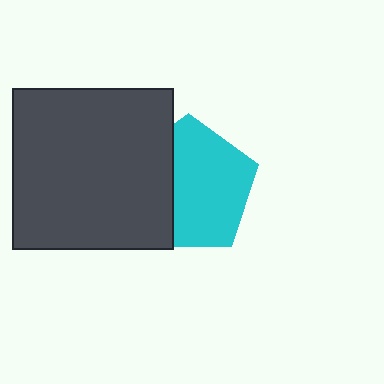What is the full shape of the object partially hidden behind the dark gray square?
The partially hidden object is a cyan pentagon.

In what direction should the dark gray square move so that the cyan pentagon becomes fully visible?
The dark gray square should move left. That is the shortest direction to clear the overlap and leave the cyan pentagon fully visible.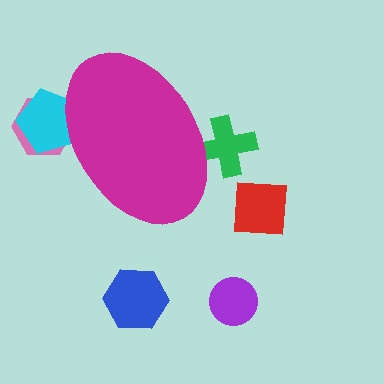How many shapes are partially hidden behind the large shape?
3 shapes are partially hidden.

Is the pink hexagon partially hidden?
Yes, the pink hexagon is partially hidden behind the magenta ellipse.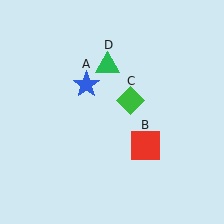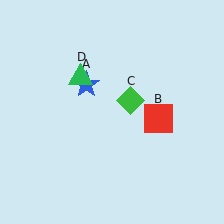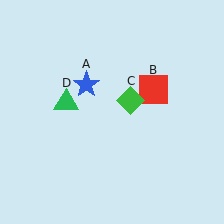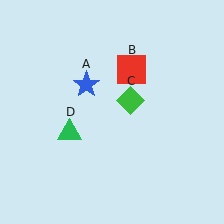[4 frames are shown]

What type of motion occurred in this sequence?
The red square (object B), green triangle (object D) rotated counterclockwise around the center of the scene.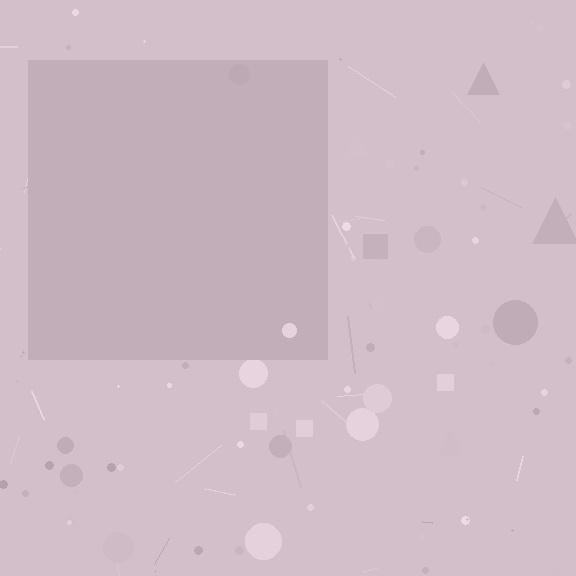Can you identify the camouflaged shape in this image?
The camouflaged shape is a square.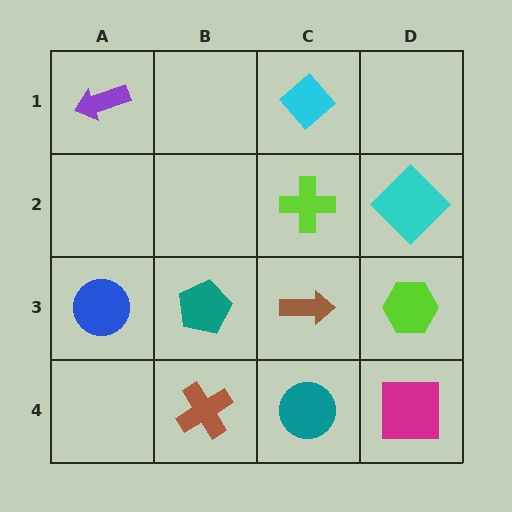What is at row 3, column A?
A blue circle.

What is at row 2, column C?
A lime cross.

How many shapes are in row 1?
2 shapes.